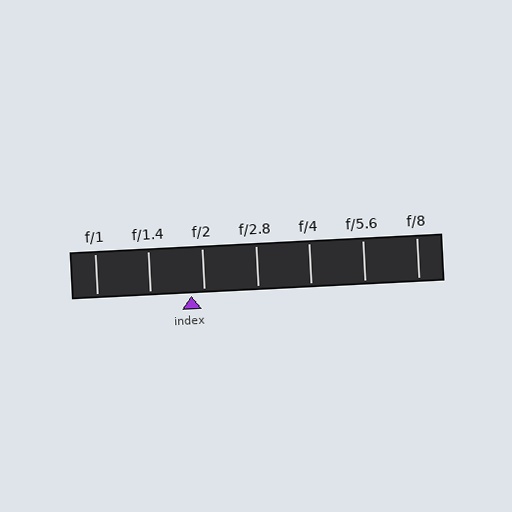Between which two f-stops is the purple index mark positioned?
The index mark is between f/1.4 and f/2.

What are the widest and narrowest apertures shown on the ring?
The widest aperture shown is f/1 and the narrowest is f/8.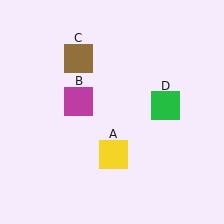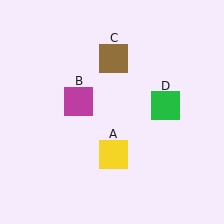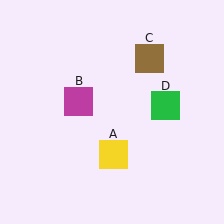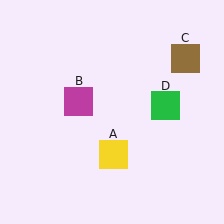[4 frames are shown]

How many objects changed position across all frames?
1 object changed position: brown square (object C).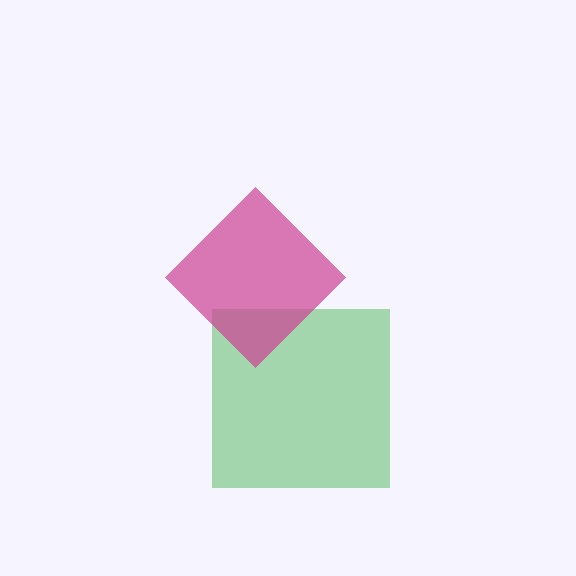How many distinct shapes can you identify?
There are 2 distinct shapes: a green square, a magenta diamond.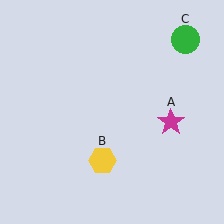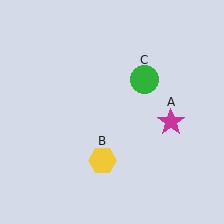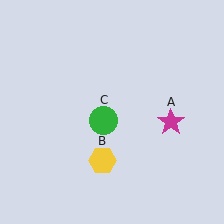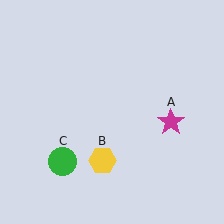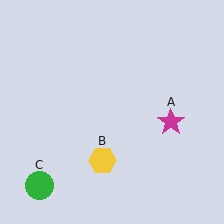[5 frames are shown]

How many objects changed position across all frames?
1 object changed position: green circle (object C).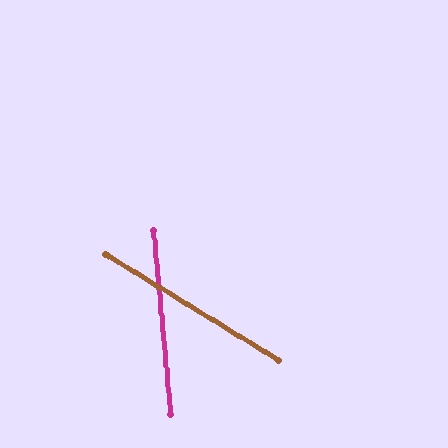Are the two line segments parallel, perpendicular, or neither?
Neither parallel nor perpendicular — they differ by about 53°.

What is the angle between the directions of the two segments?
Approximately 53 degrees.